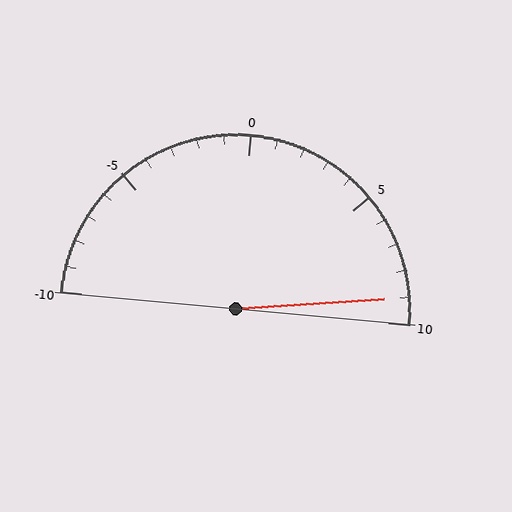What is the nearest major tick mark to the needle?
The nearest major tick mark is 10.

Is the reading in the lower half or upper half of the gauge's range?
The reading is in the upper half of the range (-10 to 10).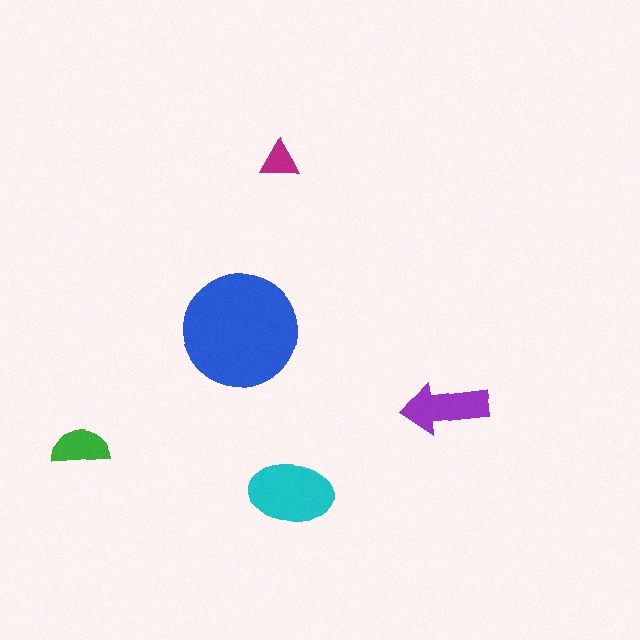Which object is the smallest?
The magenta triangle.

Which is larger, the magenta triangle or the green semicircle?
The green semicircle.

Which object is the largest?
The blue circle.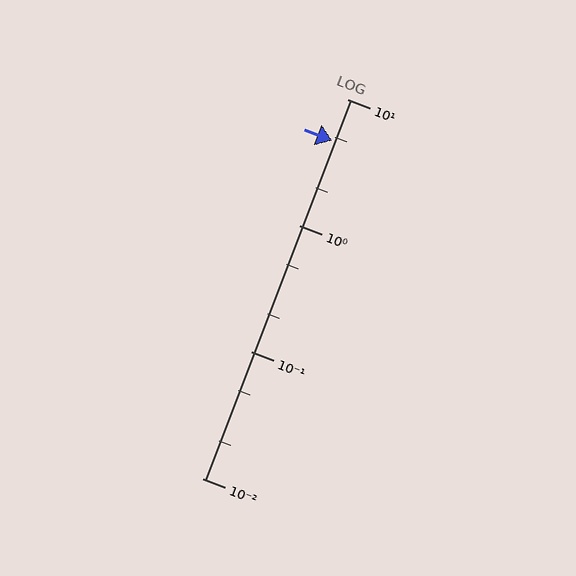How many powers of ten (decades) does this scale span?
The scale spans 3 decades, from 0.01 to 10.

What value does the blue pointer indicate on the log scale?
The pointer indicates approximately 4.7.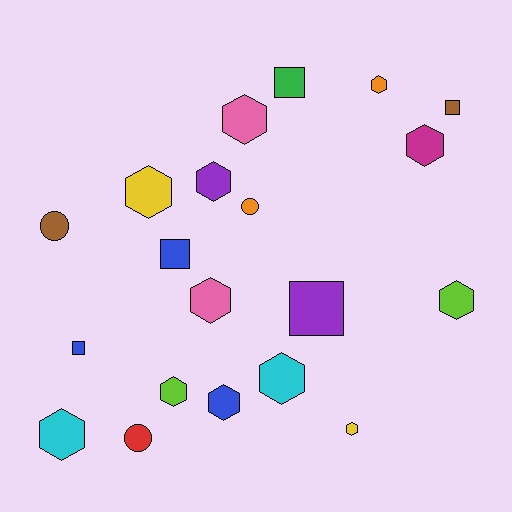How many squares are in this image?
There are 5 squares.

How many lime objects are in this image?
There are 2 lime objects.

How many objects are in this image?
There are 20 objects.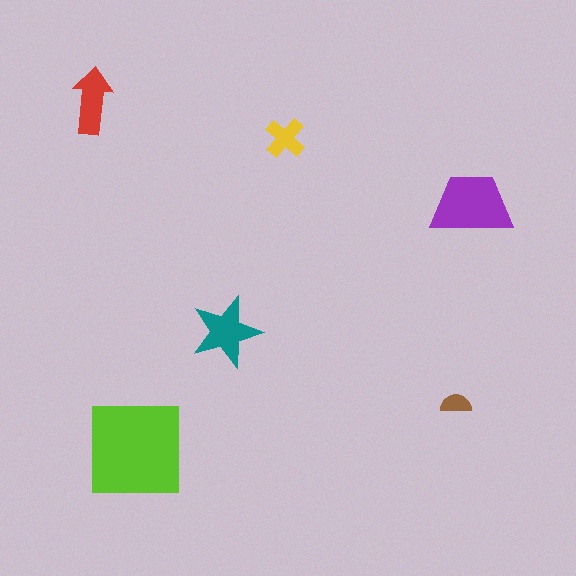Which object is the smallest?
The brown semicircle.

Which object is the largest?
The lime square.